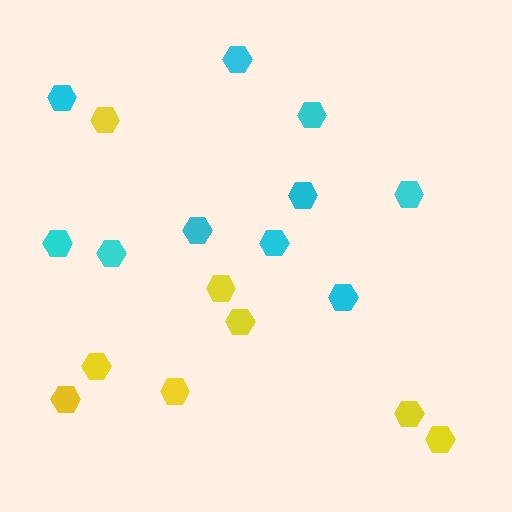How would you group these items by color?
There are 2 groups: one group of yellow hexagons (8) and one group of cyan hexagons (10).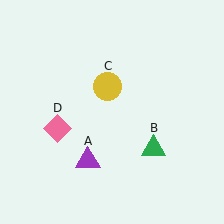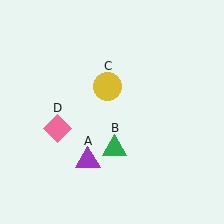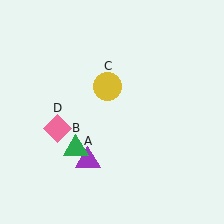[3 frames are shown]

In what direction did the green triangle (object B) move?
The green triangle (object B) moved left.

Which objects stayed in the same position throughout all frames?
Purple triangle (object A) and yellow circle (object C) and pink diamond (object D) remained stationary.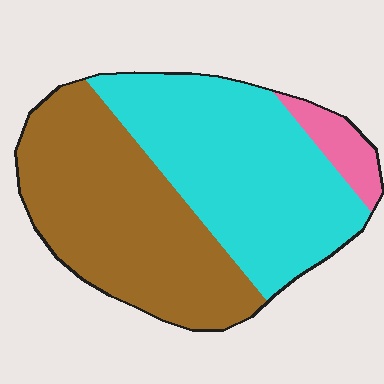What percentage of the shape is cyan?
Cyan takes up about one half (1/2) of the shape.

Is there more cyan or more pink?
Cyan.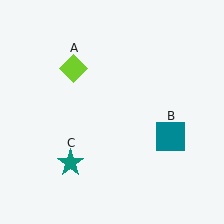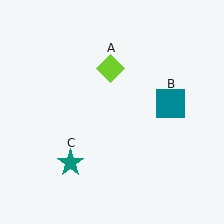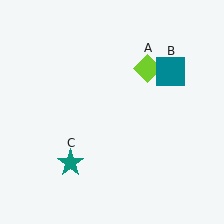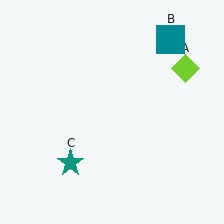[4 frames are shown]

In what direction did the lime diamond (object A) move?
The lime diamond (object A) moved right.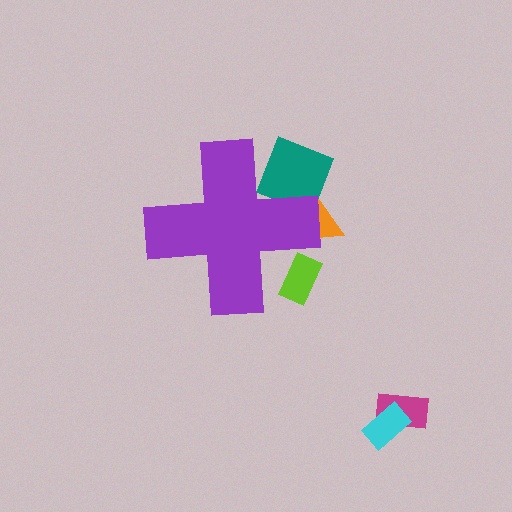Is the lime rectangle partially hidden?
Yes, the lime rectangle is partially hidden behind the purple cross.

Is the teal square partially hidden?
Yes, the teal square is partially hidden behind the purple cross.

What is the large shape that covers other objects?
A purple cross.